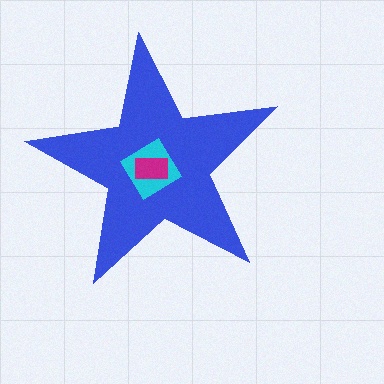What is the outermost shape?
The blue star.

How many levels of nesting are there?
3.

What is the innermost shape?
The magenta rectangle.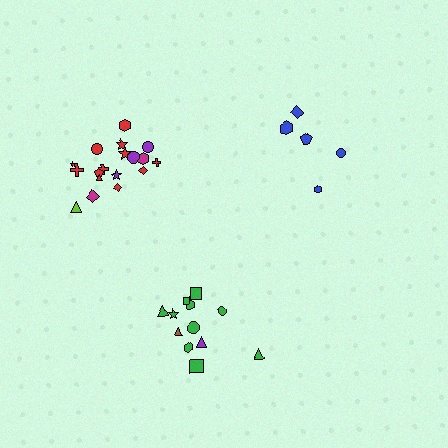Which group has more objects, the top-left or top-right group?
The top-left group.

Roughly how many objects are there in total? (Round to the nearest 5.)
Roughly 35 objects in total.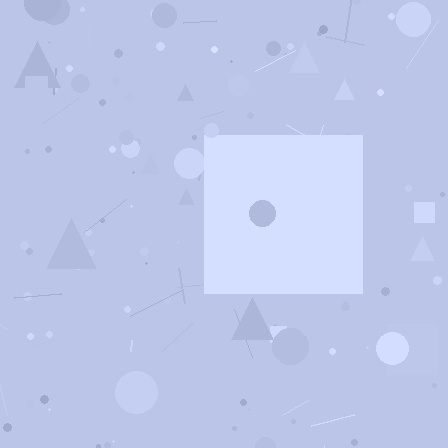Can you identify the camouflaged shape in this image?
The camouflaged shape is a square.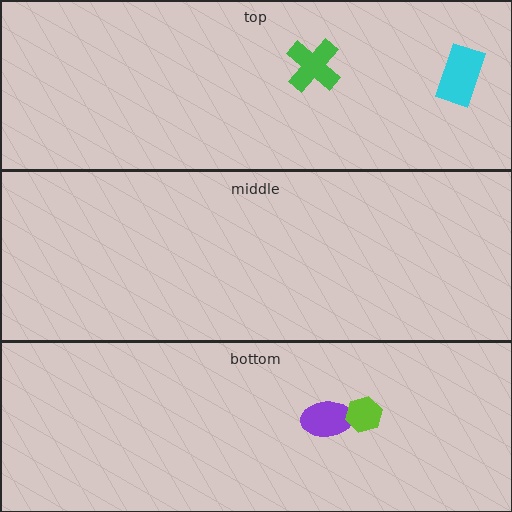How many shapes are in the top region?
2.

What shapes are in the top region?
The cyan rectangle, the green cross.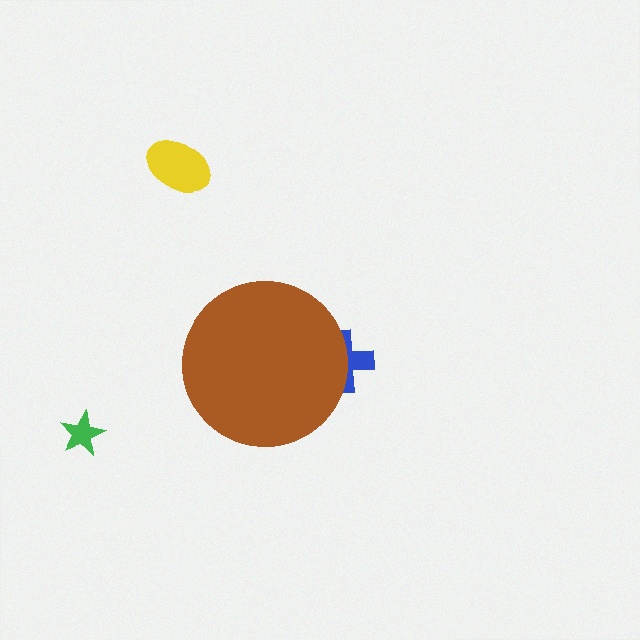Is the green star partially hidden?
No, the green star is fully visible.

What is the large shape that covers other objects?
A brown circle.